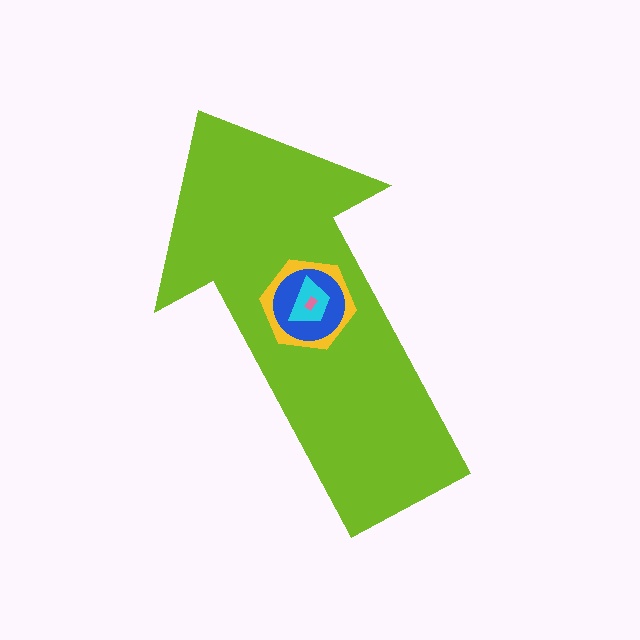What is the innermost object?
The pink rectangle.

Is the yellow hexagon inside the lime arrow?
Yes.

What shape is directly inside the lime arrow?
The yellow hexagon.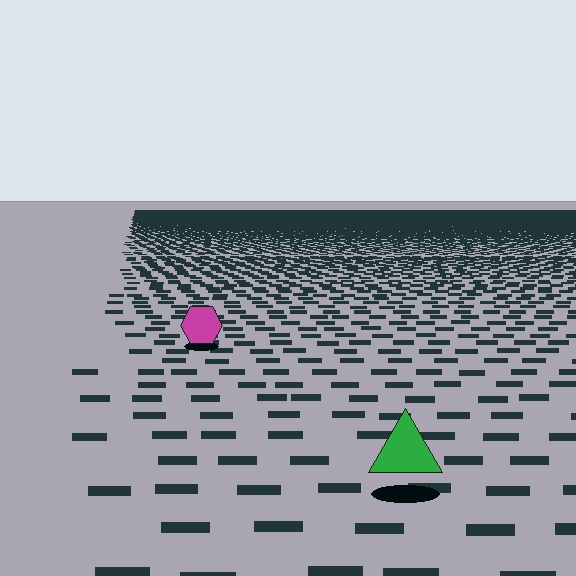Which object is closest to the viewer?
The green triangle is closest. The texture marks near it are larger and more spread out.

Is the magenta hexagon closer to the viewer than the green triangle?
No. The green triangle is closer — you can tell from the texture gradient: the ground texture is coarser near it.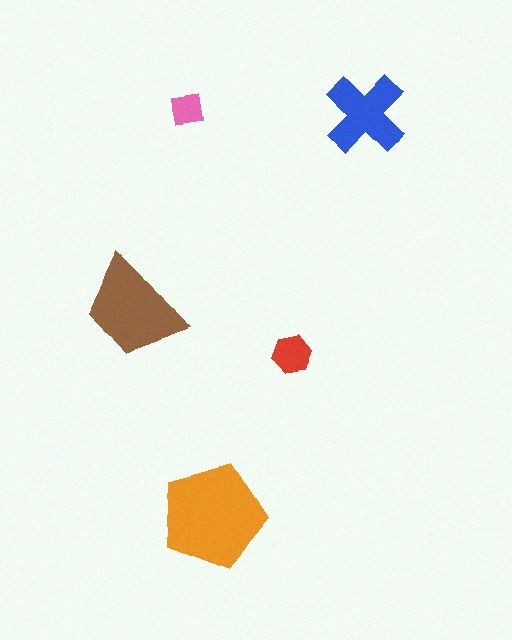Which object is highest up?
The pink square is topmost.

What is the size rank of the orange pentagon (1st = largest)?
1st.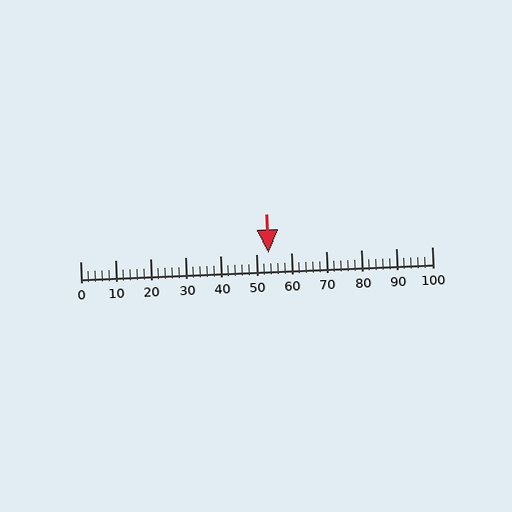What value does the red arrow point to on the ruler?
The red arrow points to approximately 54.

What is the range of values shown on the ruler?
The ruler shows values from 0 to 100.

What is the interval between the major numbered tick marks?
The major tick marks are spaced 10 units apart.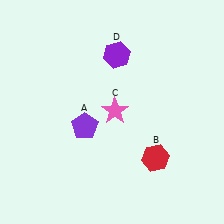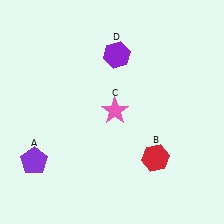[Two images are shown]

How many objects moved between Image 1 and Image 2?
1 object moved between the two images.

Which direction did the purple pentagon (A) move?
The purple pentagon (A) moved left.